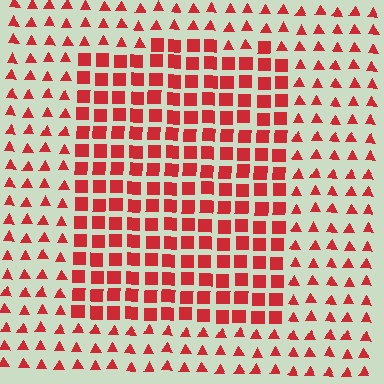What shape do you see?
I see a rectangle.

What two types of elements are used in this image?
The image uses squares inside the rectangle region and triangles outside it.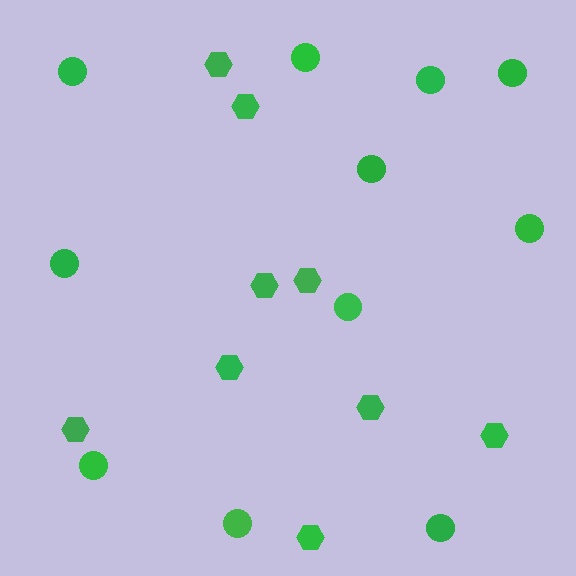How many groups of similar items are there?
There are 2 groups: one group of hexagons (9) and one group of circles (11).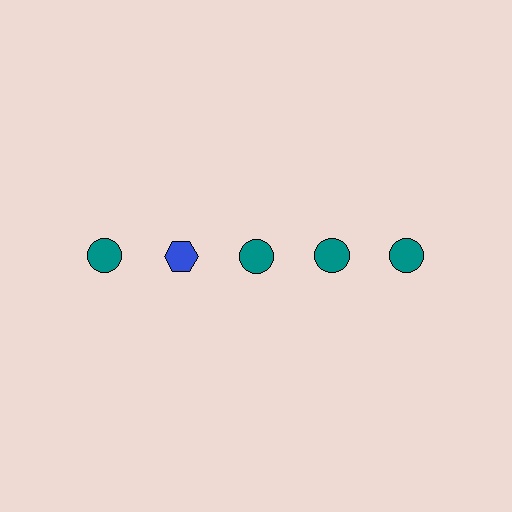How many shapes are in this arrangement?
There are 5 shapes arranged in a grid pattern.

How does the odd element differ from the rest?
It differs in both color (blue instead of teal) and shape (hexagon instead of circle).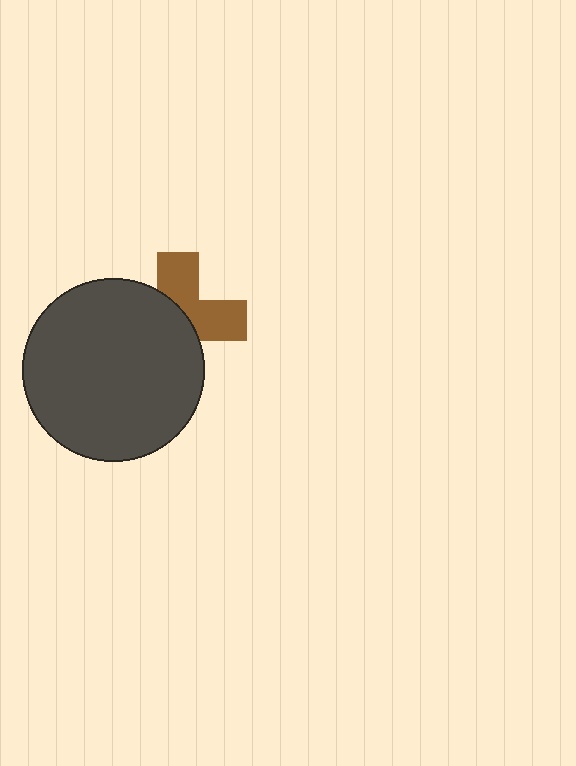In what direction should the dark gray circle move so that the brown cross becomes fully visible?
The dark gray circle should move left. That is the shortest direction to clear the overlap and leave the brown cross fully visible.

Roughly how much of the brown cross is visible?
A small part of it is visible (roughly 45%).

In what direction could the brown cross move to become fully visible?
The brown cross could move right. That would shift it out from behind the dark gray circle entirely.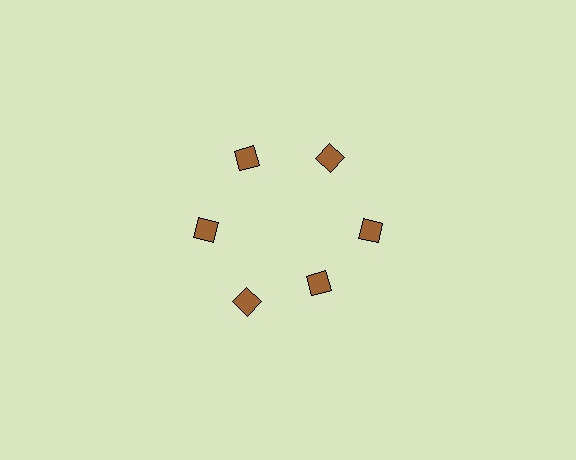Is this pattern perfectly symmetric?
No. The 6 brown diamonds are arranged in a ring, but one element near the 5 o'clock position is pulled inward toward the center, breaking the 6-fold rotational symmetry.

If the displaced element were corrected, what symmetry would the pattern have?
It would have 6-fold rotational symmetry — the pattern would map onto itself every 60 degrees.